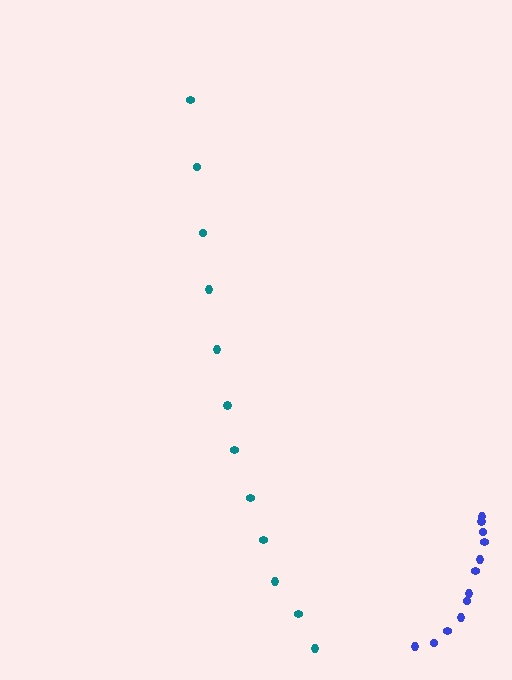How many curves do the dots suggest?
There are 2 distinct paths.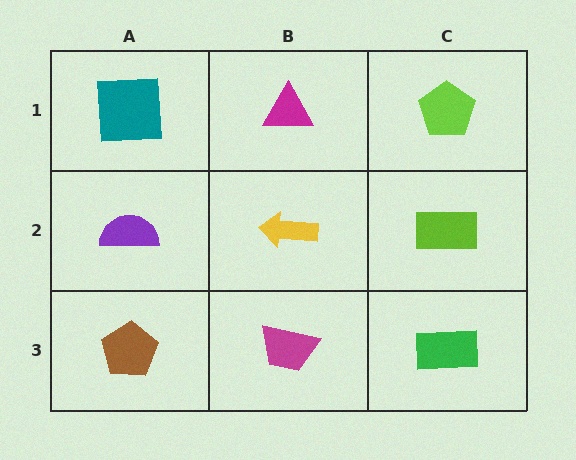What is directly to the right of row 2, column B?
A lime rectangle.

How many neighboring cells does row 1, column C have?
2.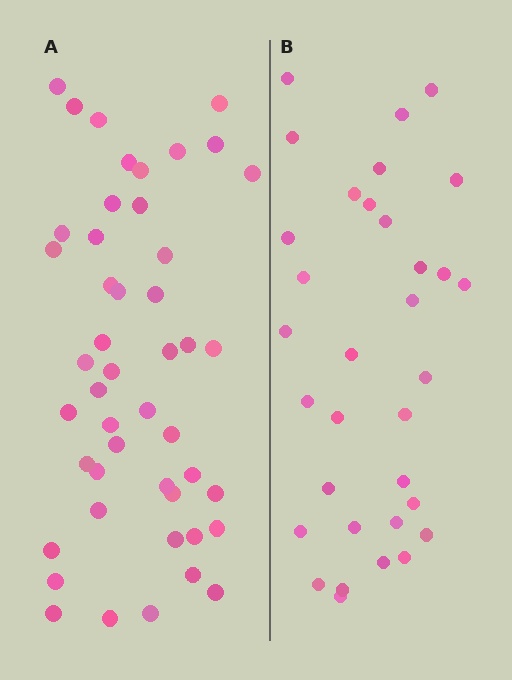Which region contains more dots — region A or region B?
Region A (the left region) has more dots.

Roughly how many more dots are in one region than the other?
Region A has approximately 15 more dots than region B.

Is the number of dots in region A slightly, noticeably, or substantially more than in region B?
Region A has noticeably more, but not dramatically so. The ratio is roughly 1.4 to 1.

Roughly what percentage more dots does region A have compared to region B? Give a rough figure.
About 40% more.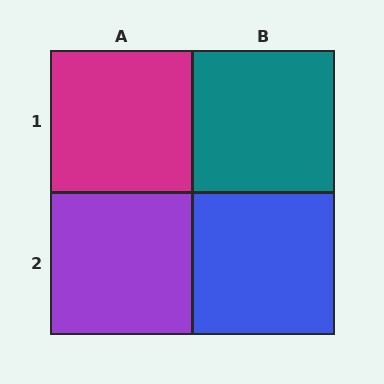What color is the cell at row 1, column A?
Magenta.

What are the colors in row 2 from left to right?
Purple, blue.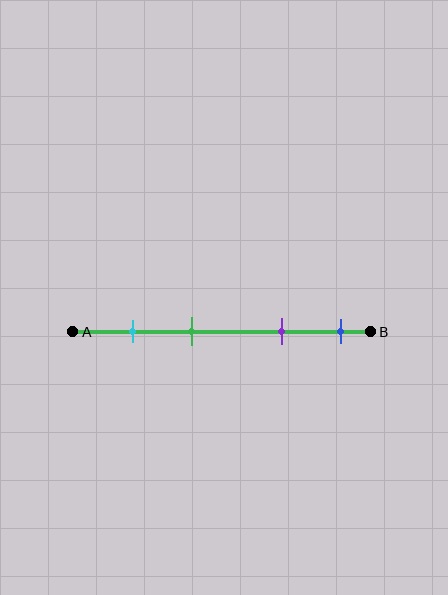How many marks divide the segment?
There are 4 marks dividing the segment.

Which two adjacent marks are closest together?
The cyan and green marks are the closest adjacent pair.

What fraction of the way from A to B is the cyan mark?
The cyan mark is approximately 20% (0.2) of the way from A to B.